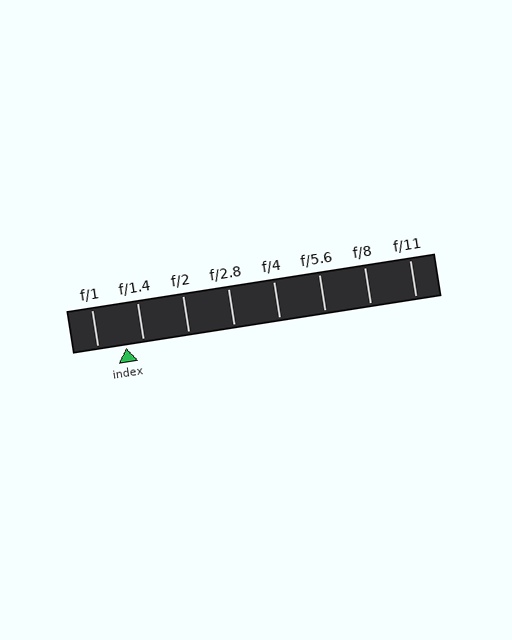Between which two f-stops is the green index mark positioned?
The index mark is between f/1 and f/1.4.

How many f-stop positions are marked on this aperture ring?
There are 8 f-stop positions marked.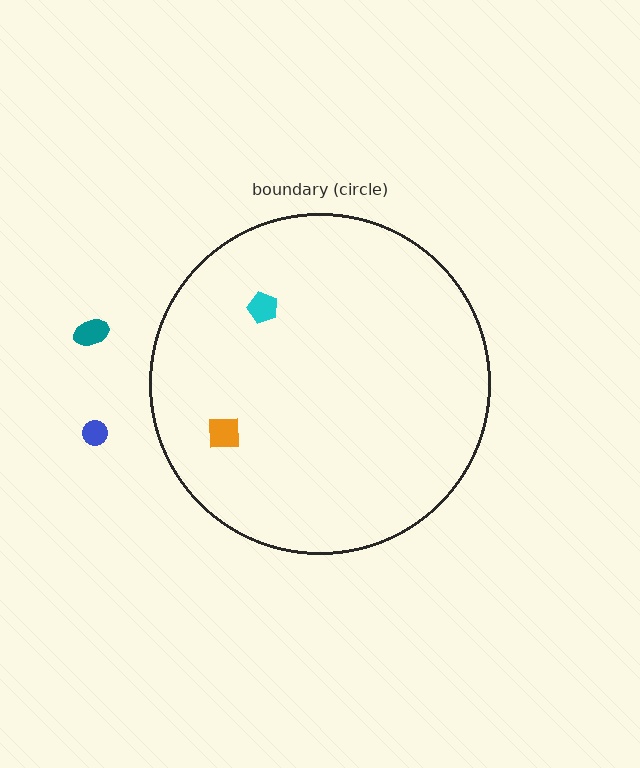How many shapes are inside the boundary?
2 inside, 2 outside.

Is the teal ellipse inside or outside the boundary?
Outside.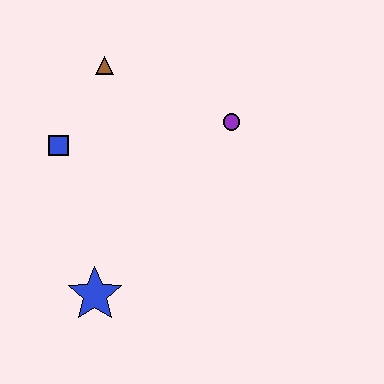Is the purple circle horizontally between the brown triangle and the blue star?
No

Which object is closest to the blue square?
The brown triangle is closest to the blue square.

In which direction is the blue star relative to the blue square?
The blue star is below the blue square.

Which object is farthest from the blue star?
The brown triangle is farthest from the blue star.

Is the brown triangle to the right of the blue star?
Yes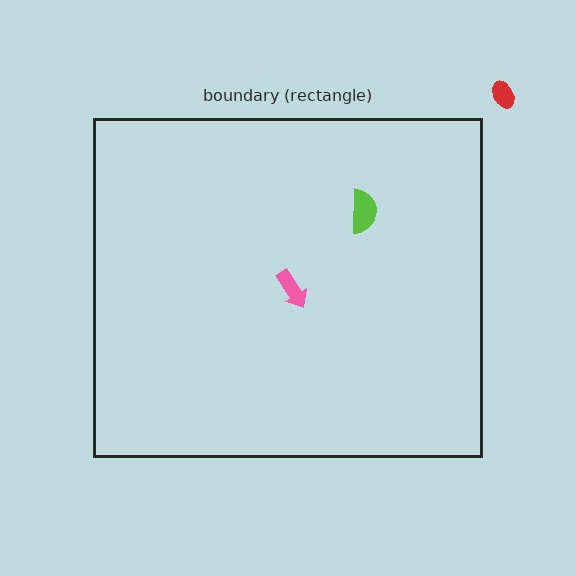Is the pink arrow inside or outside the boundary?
Inside.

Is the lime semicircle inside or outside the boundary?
Inside.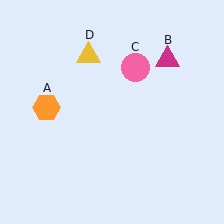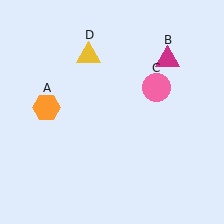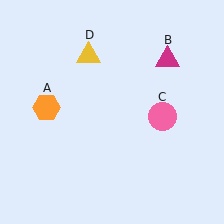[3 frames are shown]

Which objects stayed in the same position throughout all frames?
Orange hexagon (object A) and magenta triangle (object B) and yellow triangle (object D) remained stationary.